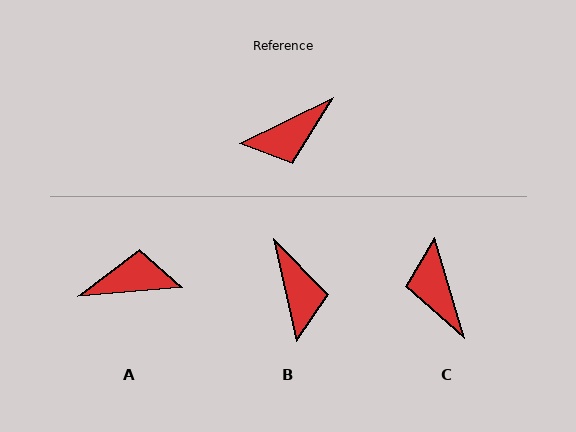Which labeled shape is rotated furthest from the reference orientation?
A, about 159 degrees away.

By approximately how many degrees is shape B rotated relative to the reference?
Approximately 77 degrees counter-clockwise.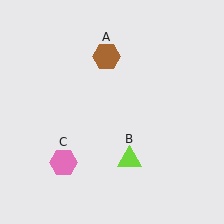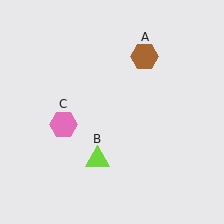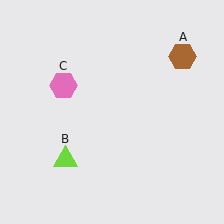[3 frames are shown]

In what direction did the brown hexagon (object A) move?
The brown hexagon (object A) moved right.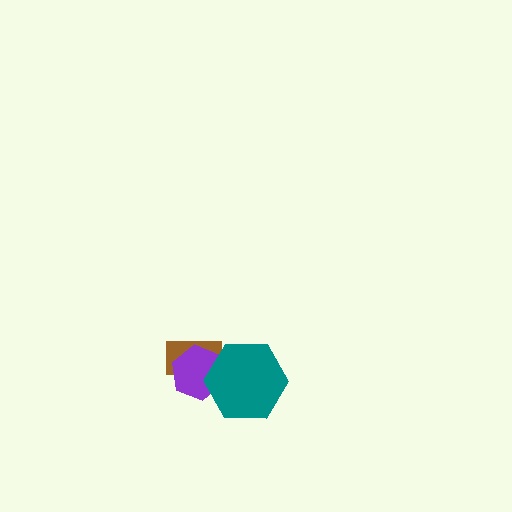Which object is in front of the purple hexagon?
The teal hexagon is in front of the purple hexagon.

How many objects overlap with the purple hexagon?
2 objects overlap with the purple hexagon.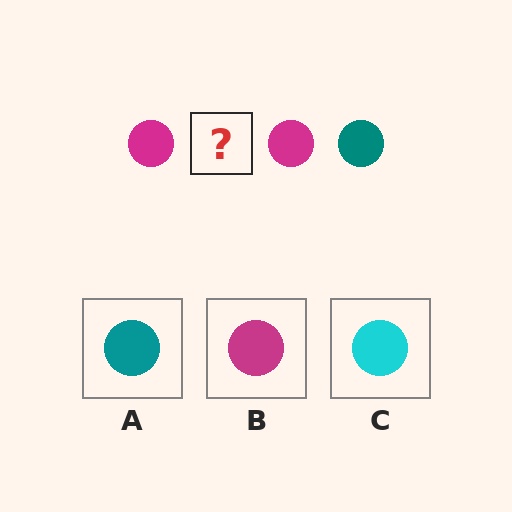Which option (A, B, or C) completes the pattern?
A.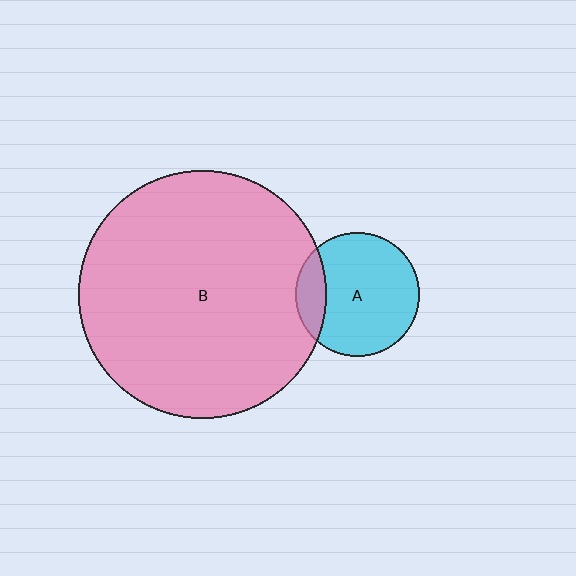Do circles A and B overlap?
Yes.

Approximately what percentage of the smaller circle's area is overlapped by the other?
Approximately 15%.